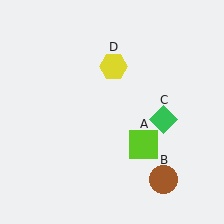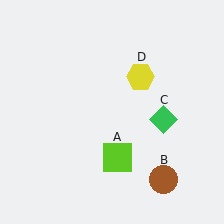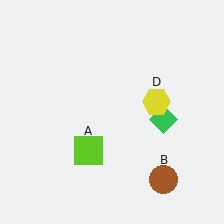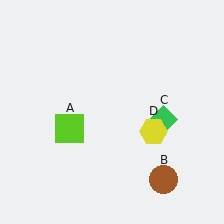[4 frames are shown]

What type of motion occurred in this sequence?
The lime square (object A), yellow hexagon (object D) rotated clockwise around the center of the scene.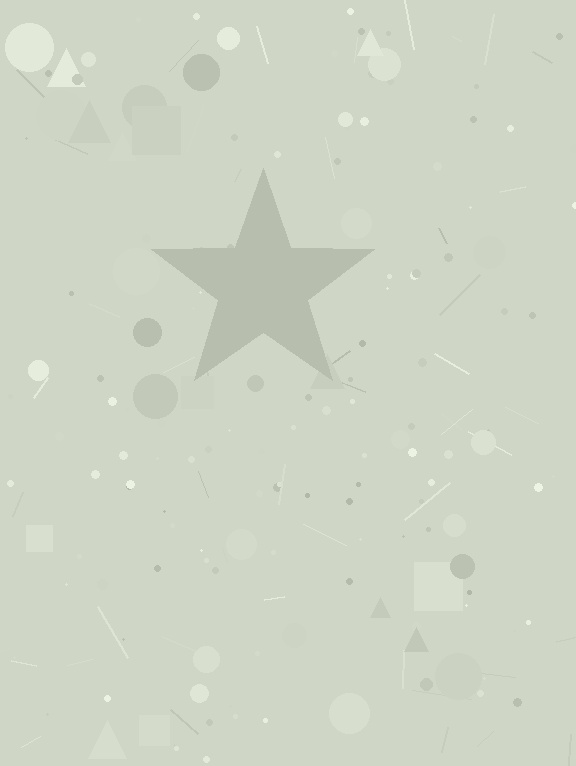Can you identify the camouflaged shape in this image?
The camouflaged shape is a star.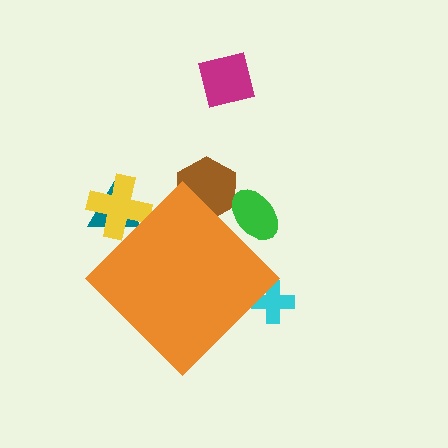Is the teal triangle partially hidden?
Yes, the teal triangle is partially hidden behind the orange diamond.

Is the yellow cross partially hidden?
Yes, the yellow cross is partially hidden behind the orange diamond.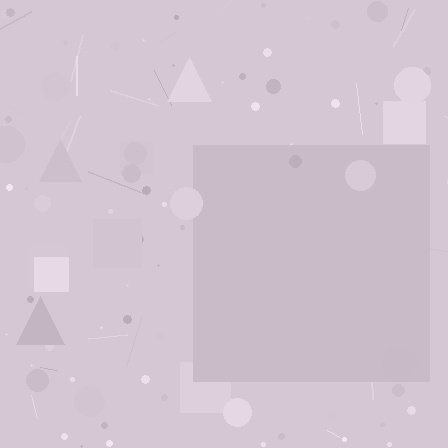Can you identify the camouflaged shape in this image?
The camouflaged shape is a square.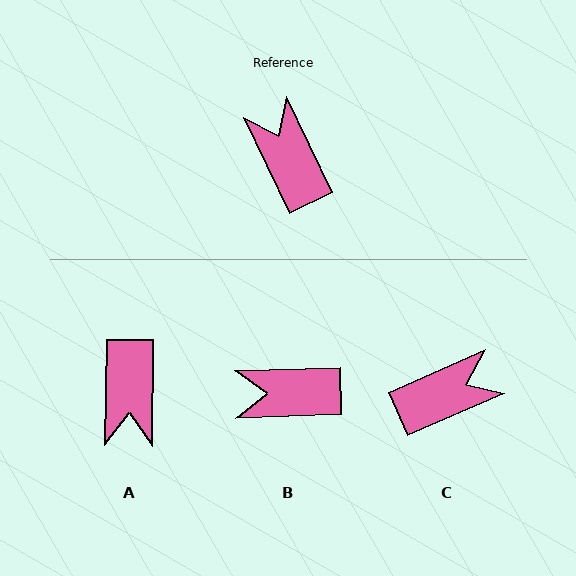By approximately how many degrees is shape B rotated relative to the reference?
Approximately 66 degrees counter-clockwise.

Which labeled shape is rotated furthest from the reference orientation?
A, about 154 degrees away.